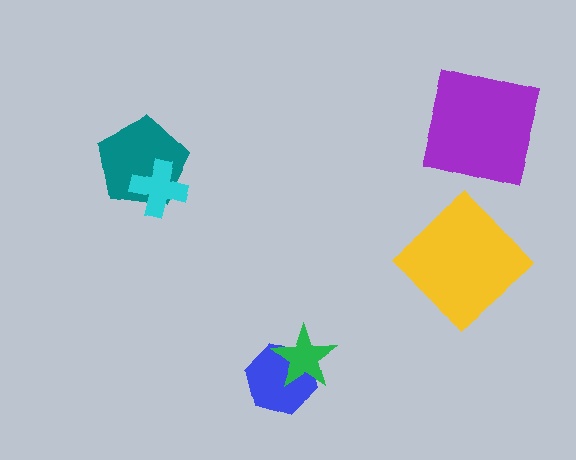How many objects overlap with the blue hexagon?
1 object overlaps with the blue hexagon.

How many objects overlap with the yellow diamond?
0 objects overlap with the yellow diamond.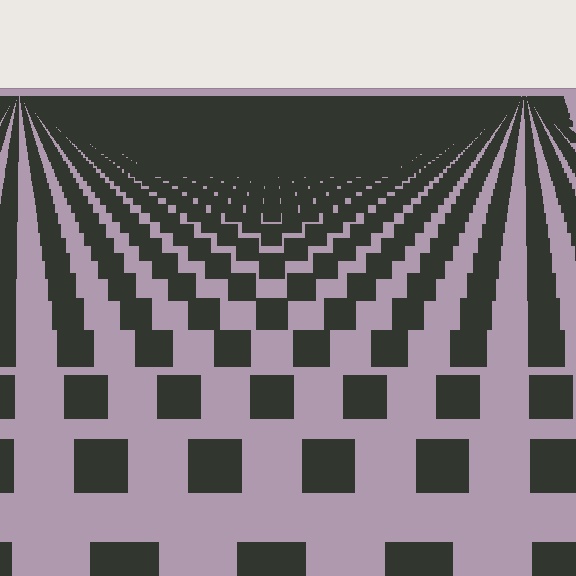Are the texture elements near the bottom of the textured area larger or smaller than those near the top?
Larger. Near the bottom, elements are closer to the viewer and appear at a bigger on-screen size.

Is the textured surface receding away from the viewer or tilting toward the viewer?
The surface is receding away from the viewer. Texture elements get smaller and denser toward the top.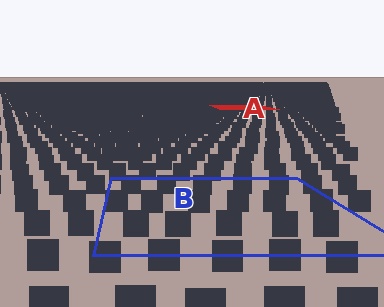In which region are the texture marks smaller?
The texture marks are smaller in region A, because it is farther away.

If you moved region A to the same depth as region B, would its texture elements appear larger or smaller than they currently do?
They would appear larger. At a closer depth, the same texture elements are projected at a bigger on-screen size.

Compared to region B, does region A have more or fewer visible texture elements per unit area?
Region A has more texture elements per unit area — they are packed more densely because it is farther away.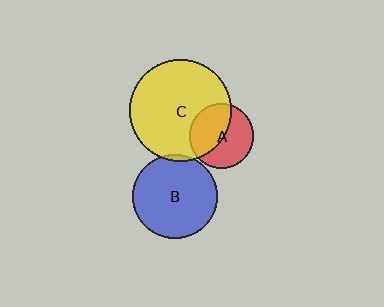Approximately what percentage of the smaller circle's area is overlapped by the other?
Approximately 5%.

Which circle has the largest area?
Circle C (yellow).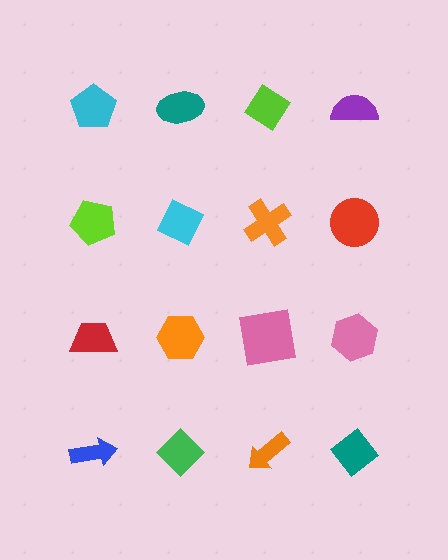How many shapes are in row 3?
4 shapes.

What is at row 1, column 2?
A teal ellipse.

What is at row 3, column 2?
An orange hexagon.